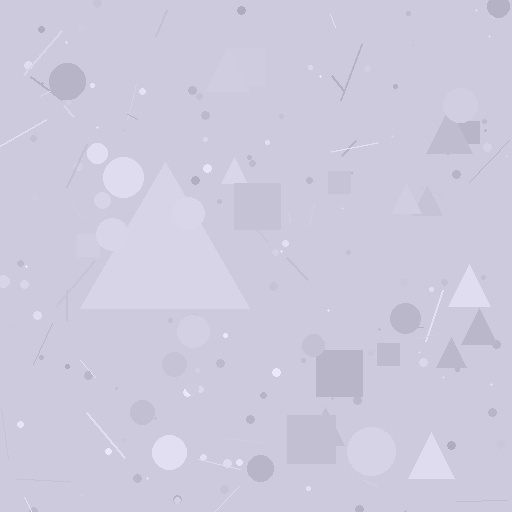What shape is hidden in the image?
A triangle is hidden in the image.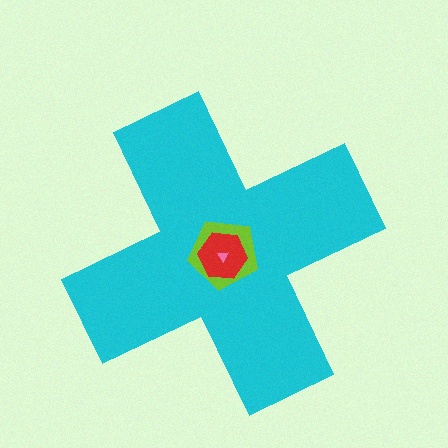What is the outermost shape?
The cyan cross.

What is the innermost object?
The pink triangle.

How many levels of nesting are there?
4.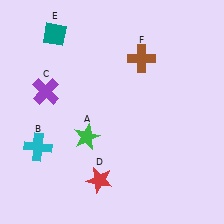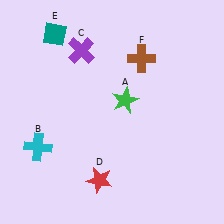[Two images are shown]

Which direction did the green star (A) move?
The green star (A) moved right.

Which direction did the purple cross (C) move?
The purple cross (C) moved up.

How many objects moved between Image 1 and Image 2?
2 objects moved between the two images.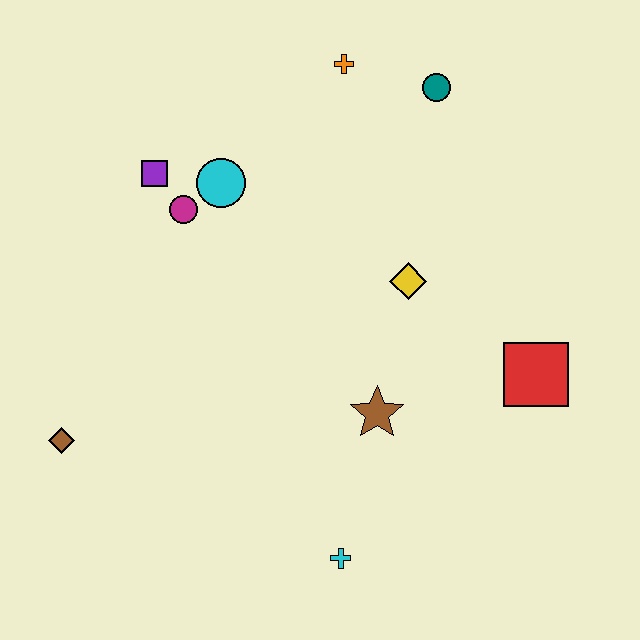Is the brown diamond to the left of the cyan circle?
Yes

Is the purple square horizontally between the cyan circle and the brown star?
No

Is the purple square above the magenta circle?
Yes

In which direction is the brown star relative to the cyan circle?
The brown star is below the cyan circle.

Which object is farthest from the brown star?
The orange cross is farthest from the brown star.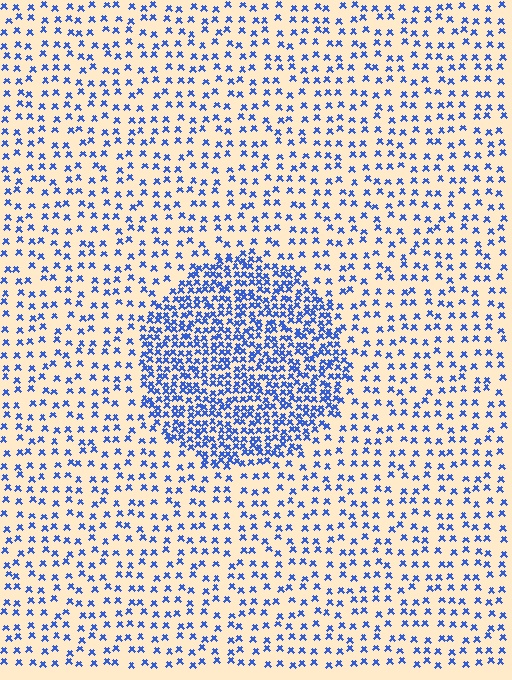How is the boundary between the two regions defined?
The boundary is defined by a change in element density (approximately 2.6x ratio). All elements are the same color, size, and shape.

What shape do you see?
I see a circle.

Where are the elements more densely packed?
The elements are more densely packed inside the circle boundary.